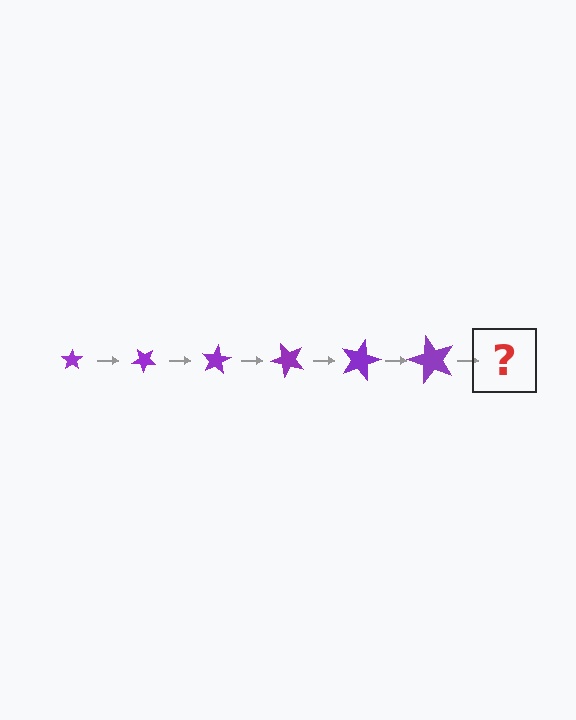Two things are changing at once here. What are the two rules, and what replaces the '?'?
The two rules are that the star grows larger each step and it rotates 40 degrees each step. The '?' should be a star, larger than the previous one and rotated 240 degrees from the start.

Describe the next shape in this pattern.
It should be a star, larger than the previous one and rotated 240 degrees from the start.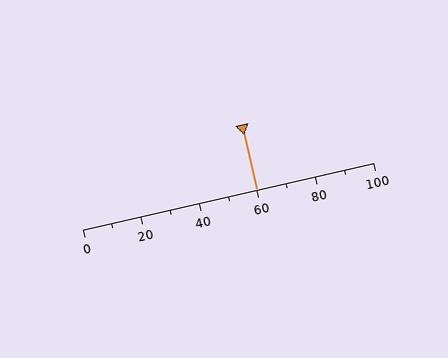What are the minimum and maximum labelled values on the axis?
The axis runs from 0 to 100.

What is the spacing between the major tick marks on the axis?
The major ticks are spaced 20 apart.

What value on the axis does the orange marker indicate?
The marker indicates approximately 60.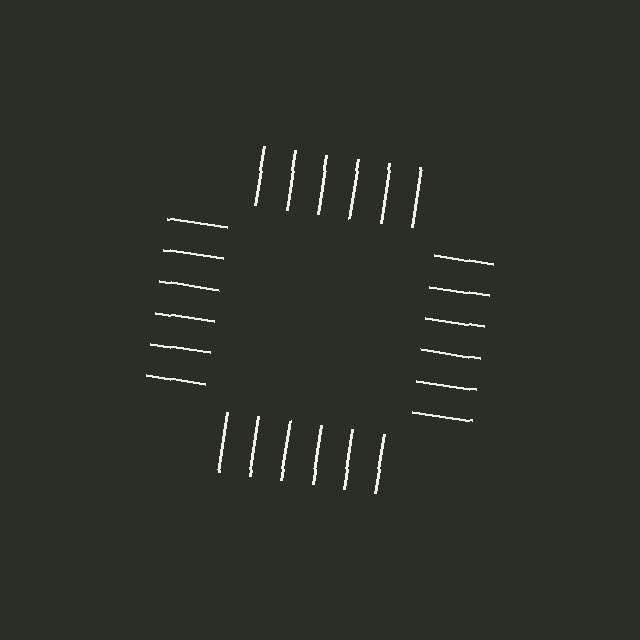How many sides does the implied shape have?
4 sides — the line-ends trace a square.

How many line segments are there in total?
24 — 6 along each of the 4 edges.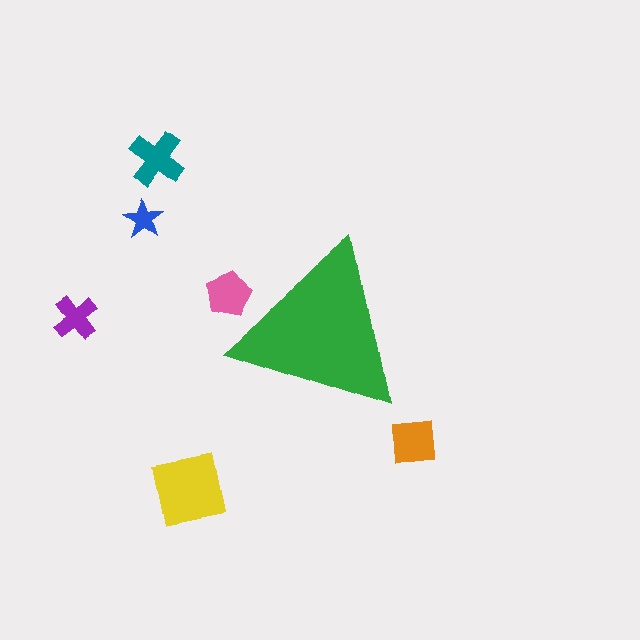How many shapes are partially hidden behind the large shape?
1 shape is partially hidden.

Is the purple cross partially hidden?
No, the purple cross is fully visible.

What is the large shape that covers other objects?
A green triangle.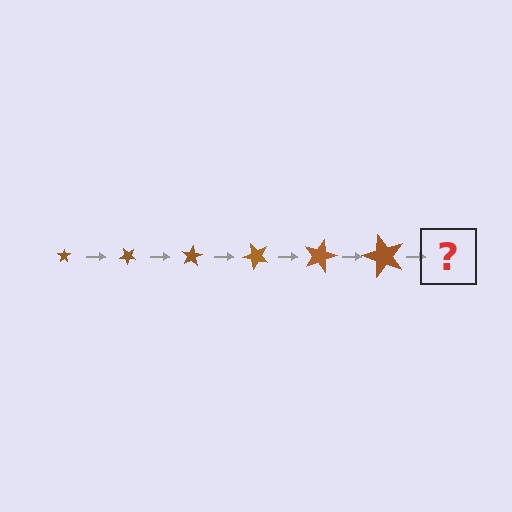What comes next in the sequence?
The next element should be a star, larger than the previous one and rotated 240 degrees from the start.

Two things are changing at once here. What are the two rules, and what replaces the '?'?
The two rules are that the star grows larger each step and it rotates 40 degrees each step. The '?' should be a star, larger than the previous one and rotated 240 degrees from the start.